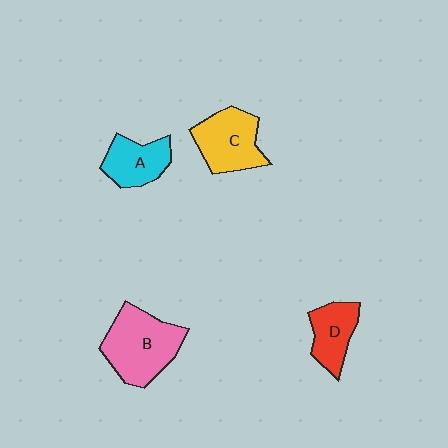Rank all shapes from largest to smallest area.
From largest to smallest: B (pink), C (yellow), A (cyan), D (red).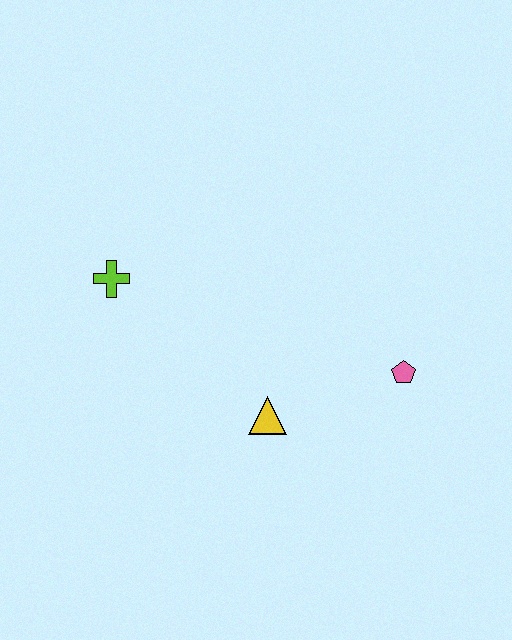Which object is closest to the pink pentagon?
The yellow triangle is closest to the pink pentagon.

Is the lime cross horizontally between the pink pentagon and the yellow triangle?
No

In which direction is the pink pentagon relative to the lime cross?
The pink pentagon is to the right of the lime cross.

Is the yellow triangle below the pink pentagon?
Yes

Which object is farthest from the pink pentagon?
The lime cross is farthest from the pink pentagon.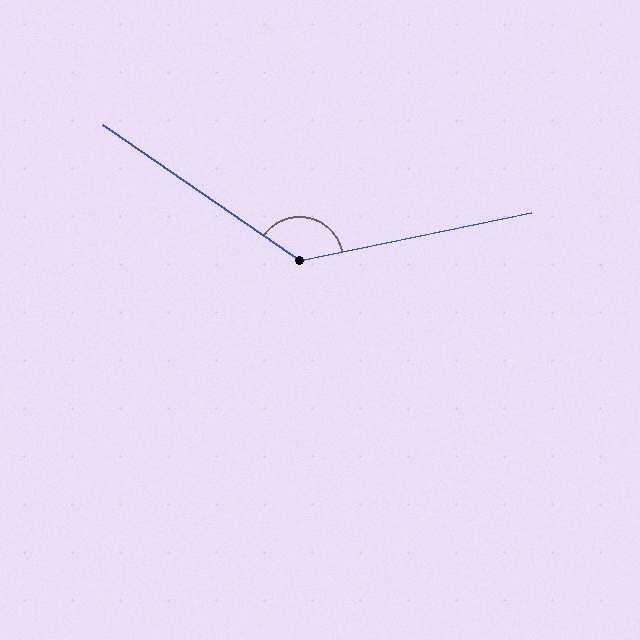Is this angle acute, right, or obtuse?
It is obtuse.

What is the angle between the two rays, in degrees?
Approximately 134 degrees.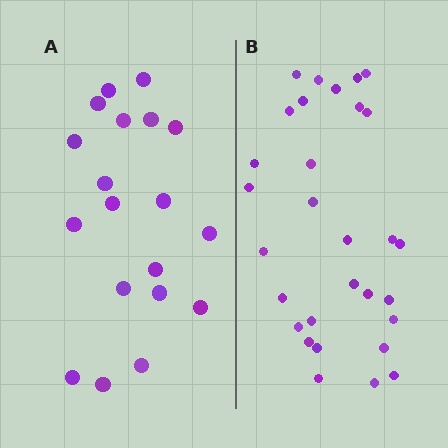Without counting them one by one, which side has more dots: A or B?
Region B (the right region) has more dots.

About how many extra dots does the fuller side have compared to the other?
Region B has roughly 12 or so more dots than region A.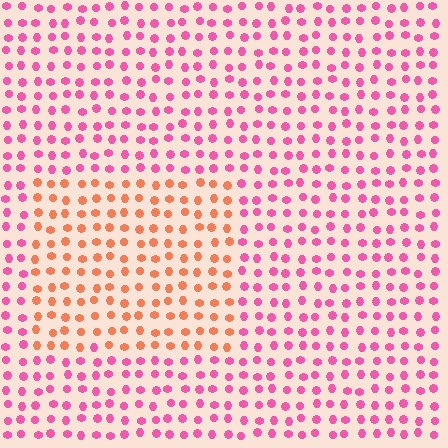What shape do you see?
I see a rectangle.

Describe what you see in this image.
The image is filled with small pink elements in a uniform arrangement. A rectangle-shaped region is visible where the elements are tinted to a slightly different hue, forming a subtle color boundary.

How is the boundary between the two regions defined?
The boundary is defined purely by a slight shift in hue (about 49 degrees). Spacing, size, and orientation are identical on both sides.